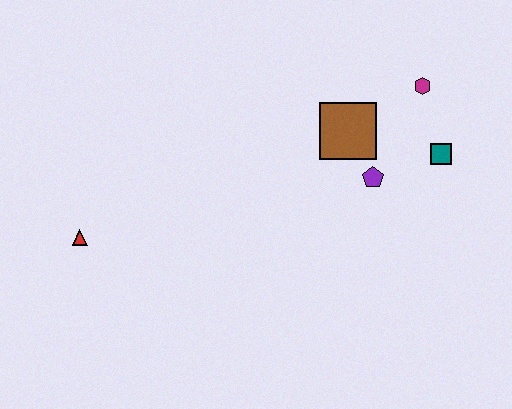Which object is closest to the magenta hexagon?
The teal square is closest to the magenta hexagon.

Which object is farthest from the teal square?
The red triangle is farthest from the teal square.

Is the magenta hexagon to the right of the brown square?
Yes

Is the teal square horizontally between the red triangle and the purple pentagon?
No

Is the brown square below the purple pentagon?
No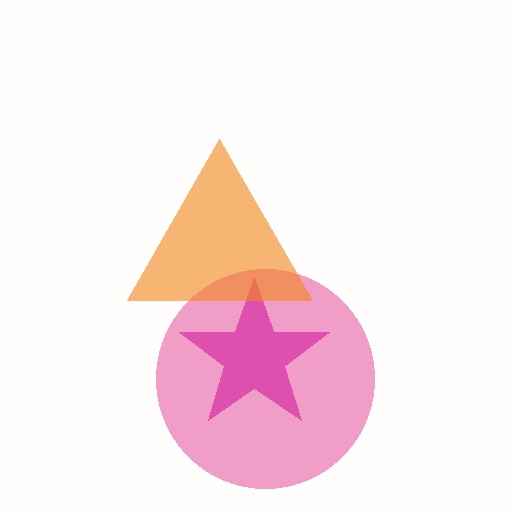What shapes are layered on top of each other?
The layered shapes are: a pink circle, a magenta star, an orange triangle.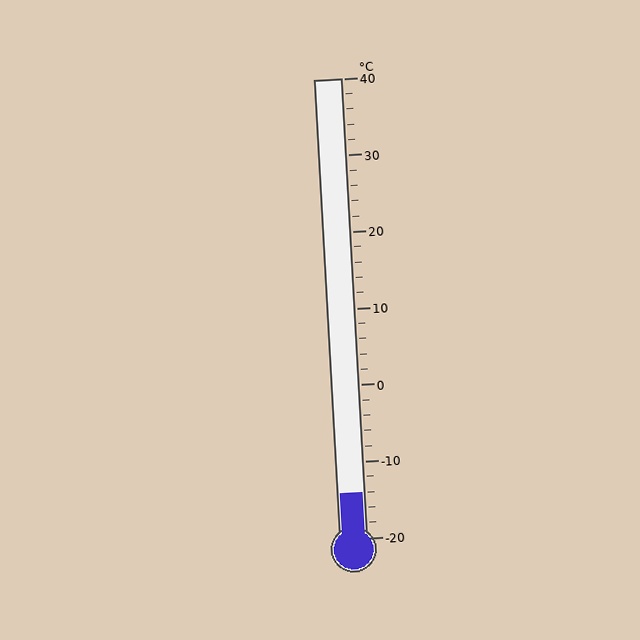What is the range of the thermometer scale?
The thermometer scale ranges from -20°C to 40°C.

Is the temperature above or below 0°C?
The temperature is below 0°C.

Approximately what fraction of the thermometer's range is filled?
The thermometer is filled to approximately 10% of its range.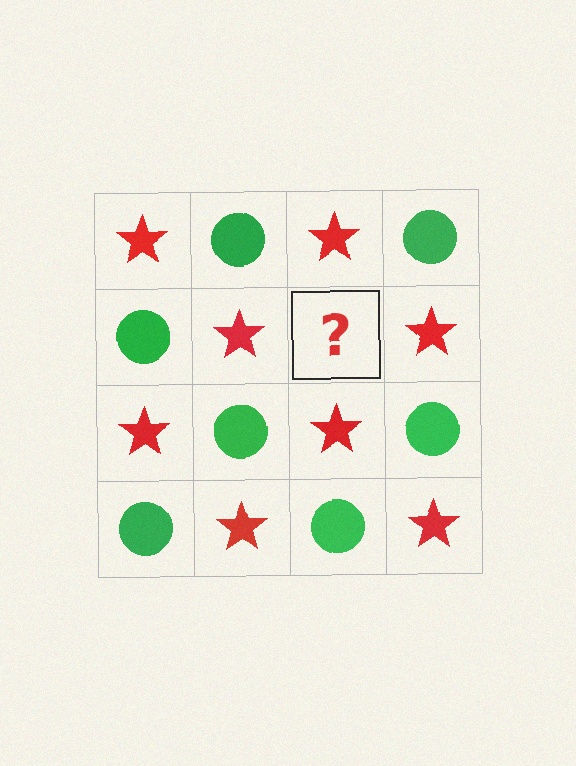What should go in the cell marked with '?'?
The missing cell should contain a green circle.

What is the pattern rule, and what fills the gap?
The rule is that it alternates red star and green circle in a checkerboard pattern. The gap should be filled with a green circle.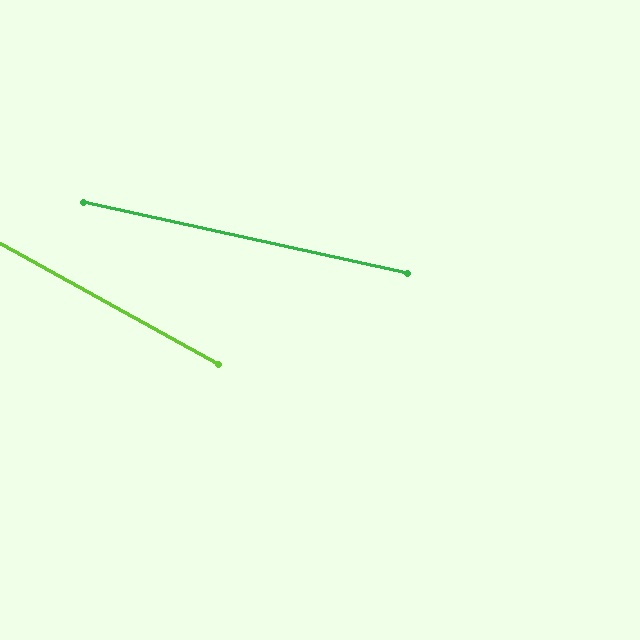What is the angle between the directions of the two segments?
Approximately 17 degrees.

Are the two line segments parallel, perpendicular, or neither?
Neither parallel nor perpendicular — they differ by about 17°.